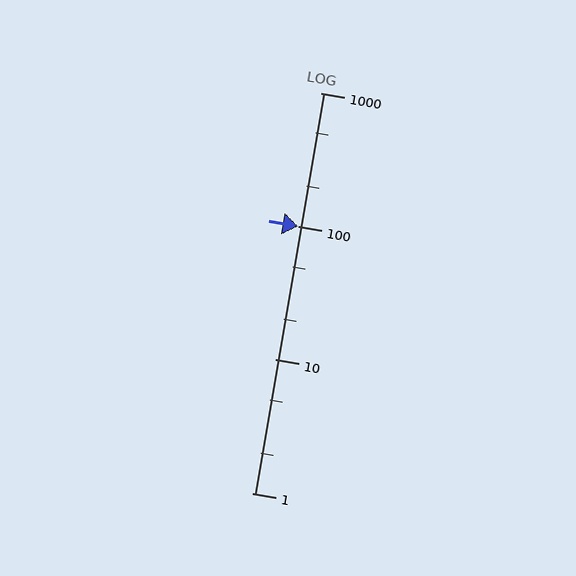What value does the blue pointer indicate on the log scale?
The pointer indicates approximately 100.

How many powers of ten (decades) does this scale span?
The scale spans 3 decades, from 1 to 1000.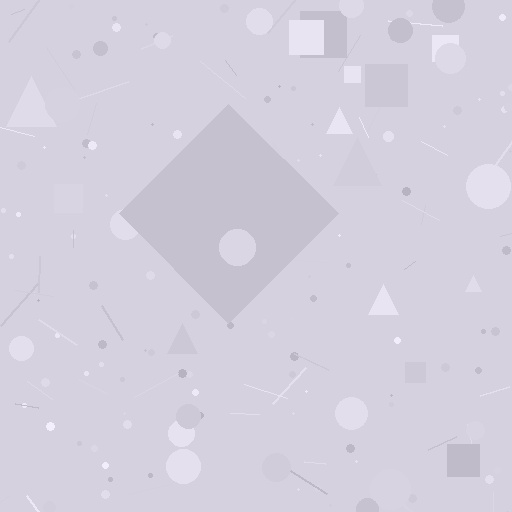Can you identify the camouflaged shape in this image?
The camouflaged shape is a diamond.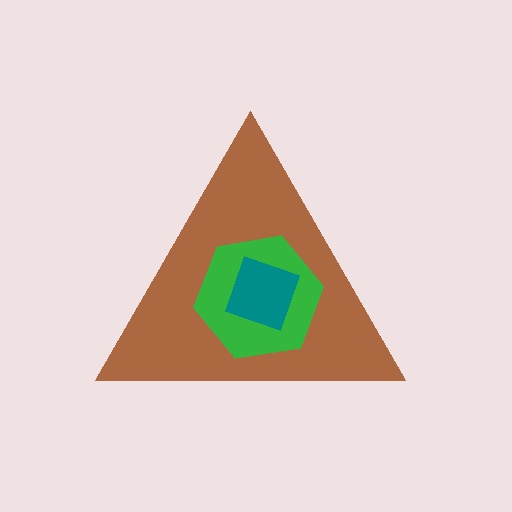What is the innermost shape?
The teal diamond.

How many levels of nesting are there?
3.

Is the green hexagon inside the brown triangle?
Yes.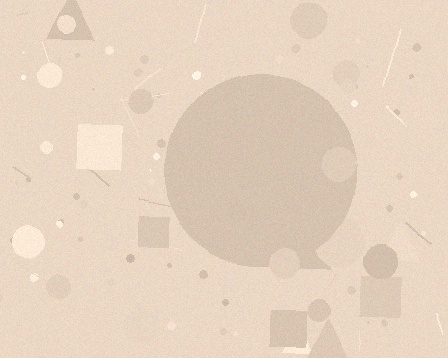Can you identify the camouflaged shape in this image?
The camouflaged shape is a circle.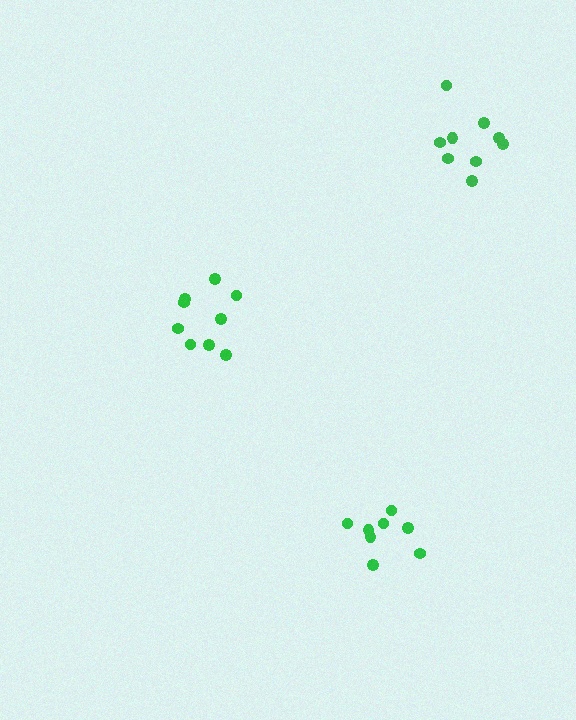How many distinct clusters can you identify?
There are 3 distinct clusters.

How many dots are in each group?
Group 1: 8 dots, Group 2: 9 dots, Group 3: 9 dots (26 total).